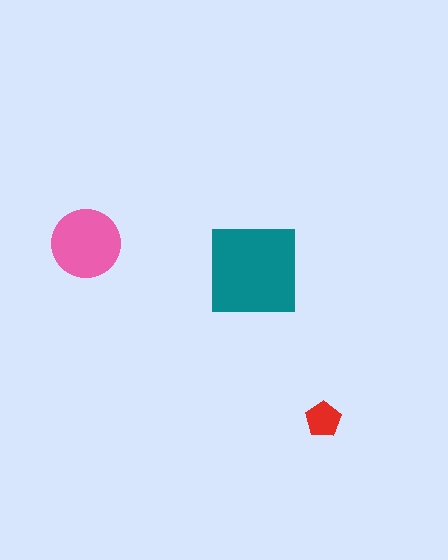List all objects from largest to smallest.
The teal square, the pink circle, the red pentagon.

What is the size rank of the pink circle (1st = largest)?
2nd.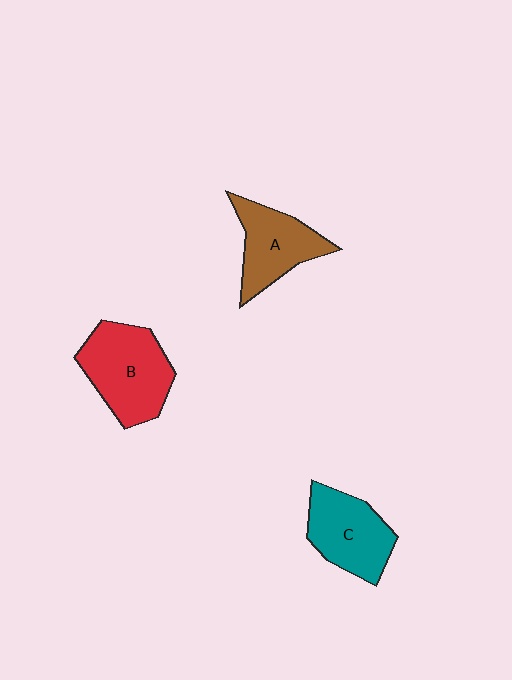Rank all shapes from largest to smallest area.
From largest to smallest: B (red), C (teal), A (brown).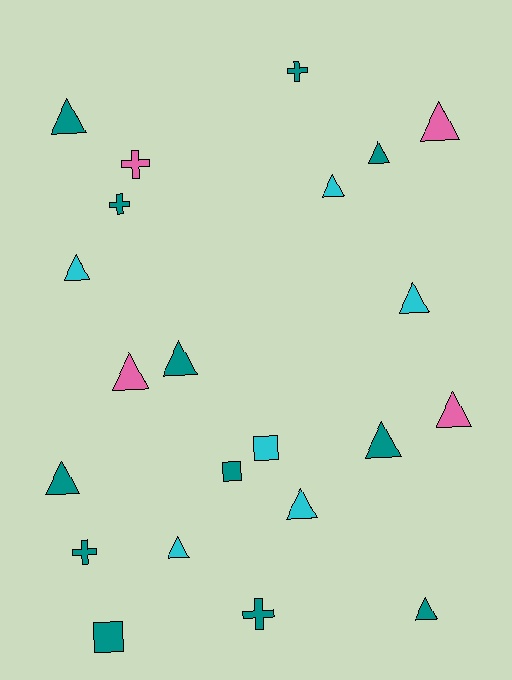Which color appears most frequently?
Teal, with 12 objects.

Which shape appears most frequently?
Triangle, with 14 objects.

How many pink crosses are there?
There is 1 pink cross.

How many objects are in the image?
There are 22 objects.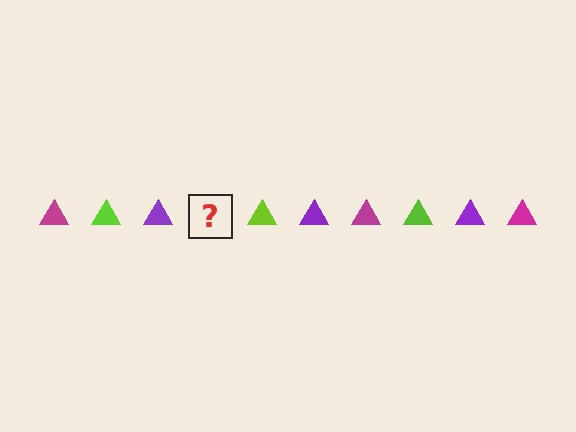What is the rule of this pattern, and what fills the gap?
The rule is that the pattern cycles through magenta, lime, purple triangles. The gap should be filled with a magenta triangle.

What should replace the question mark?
The question mark should be replaced with a magenta triangle.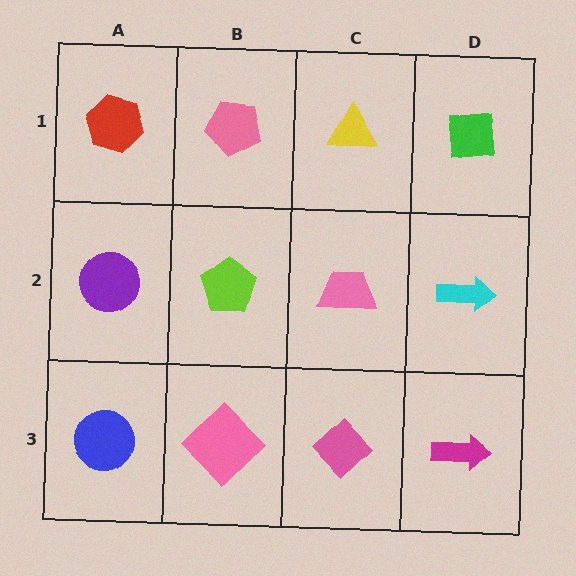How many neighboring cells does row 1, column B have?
3.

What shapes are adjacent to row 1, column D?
A cyan arrow (row 2, column D), a yellow triangle (row 1, column C).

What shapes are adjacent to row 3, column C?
A pink trapezoid (row 2, column C), a pink diamond (row 3, column B), a magenta arrow (row 3, column D).